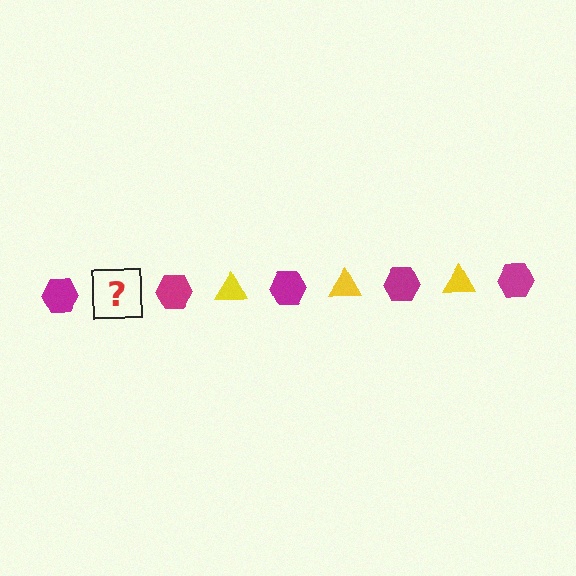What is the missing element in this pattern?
The missing element is a yellow triangle.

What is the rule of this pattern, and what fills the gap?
The rule is that the pattern alternates between magenta hexagon and yellow triangle. The gap should be filled with a yellow triangle.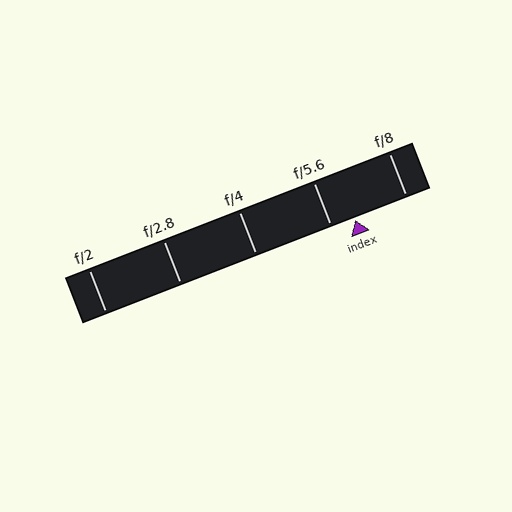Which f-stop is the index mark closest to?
The index mark is closest to f/5.6.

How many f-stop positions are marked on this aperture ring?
There are 5 f-stop positions marked.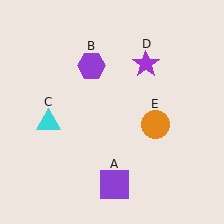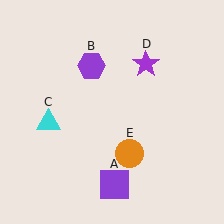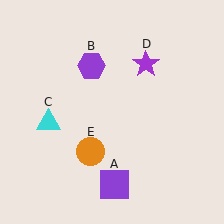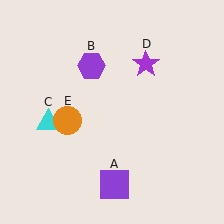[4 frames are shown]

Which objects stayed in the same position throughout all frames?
Purple square (object A) and purple hexagon (object B) and cyan triangle (object C) and purple star (object D) remained stationary.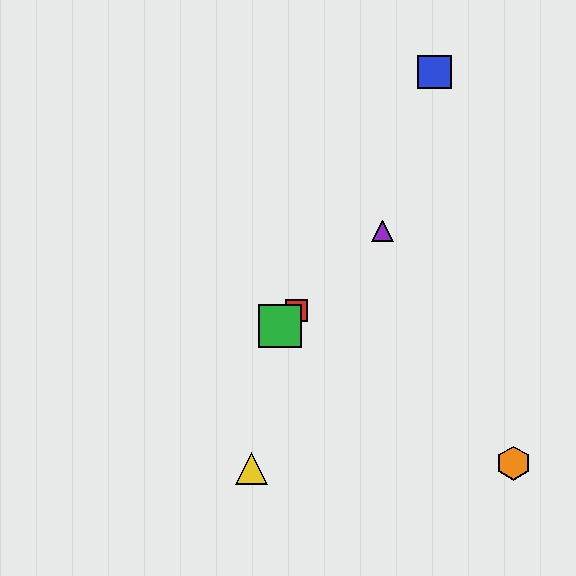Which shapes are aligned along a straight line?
The red square, the green square, the purple triangle are aligned along a straight line.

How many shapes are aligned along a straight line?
3 shapes (the red square, the green square, the purple triangle) are aligned along a straight line.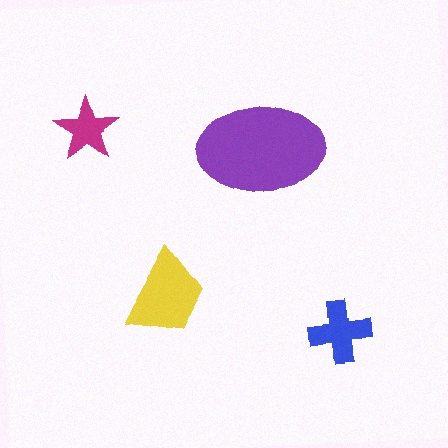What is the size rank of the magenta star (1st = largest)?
4th.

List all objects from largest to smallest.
The purple ellipse, the yellow trapezoid, the blue cross, the magenta star.